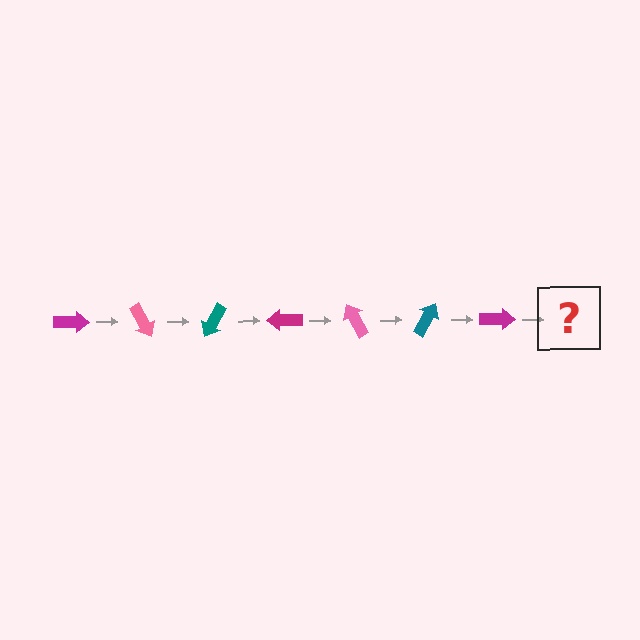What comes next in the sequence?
The next element should be a pink arrow, rotated 420 degrees from the start.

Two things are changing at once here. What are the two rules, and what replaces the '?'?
The two rules are that it rotates 60 degrees each step and the color cycles through magenta, pink, and teal. The '?' should be a pink arrow, rotated 420 degrees from the start.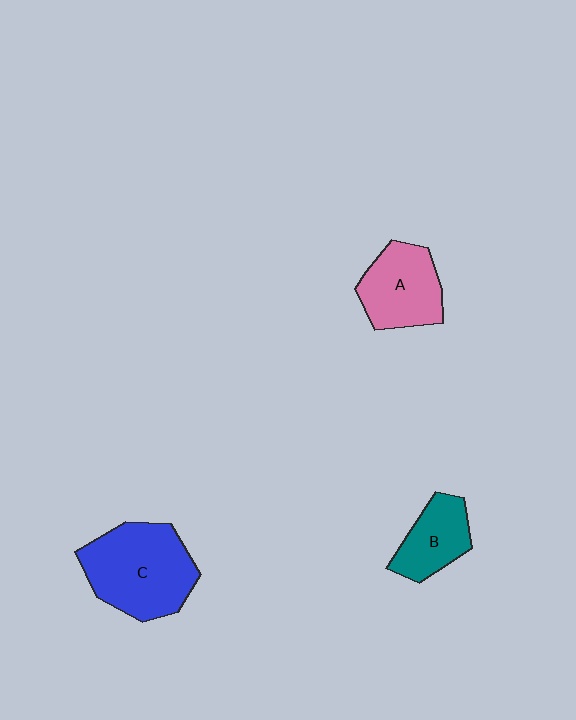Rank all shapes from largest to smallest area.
From largest to smallest: C (blue), A (pink), B (teal).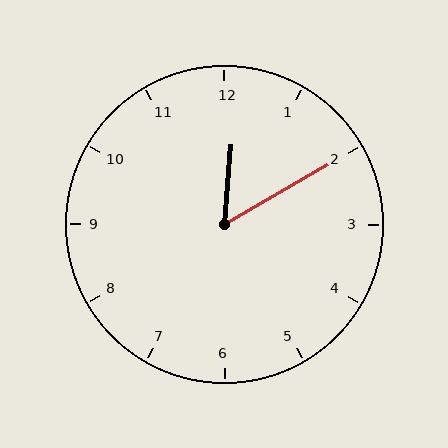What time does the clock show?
12:10.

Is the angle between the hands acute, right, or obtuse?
It is acute.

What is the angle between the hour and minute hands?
Approximately 55 degrees.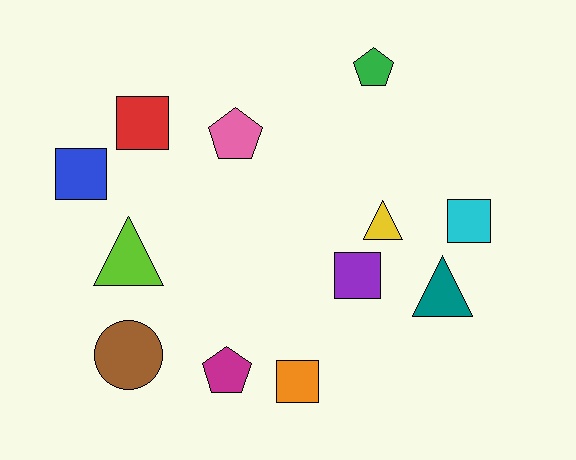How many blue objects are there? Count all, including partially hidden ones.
There is 1 blue object.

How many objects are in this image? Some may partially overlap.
There are 12 objects.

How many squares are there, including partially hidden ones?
There are 5 squares.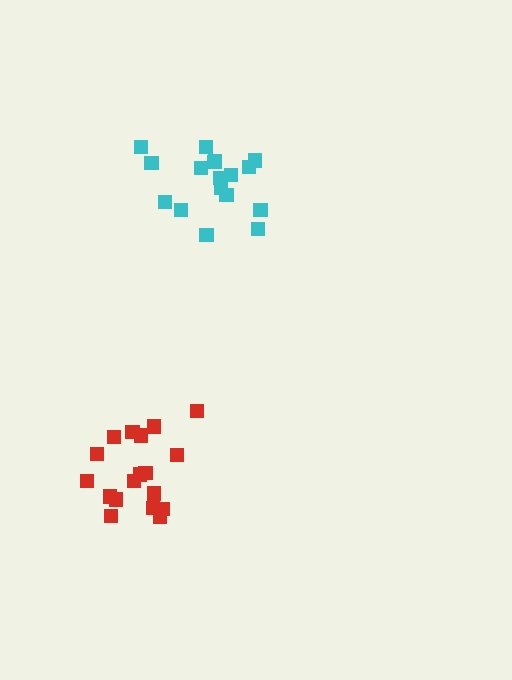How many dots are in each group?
Group 1: 18 dots, Group 2: 17 dots (35 total).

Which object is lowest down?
The red cluster is bottommost.